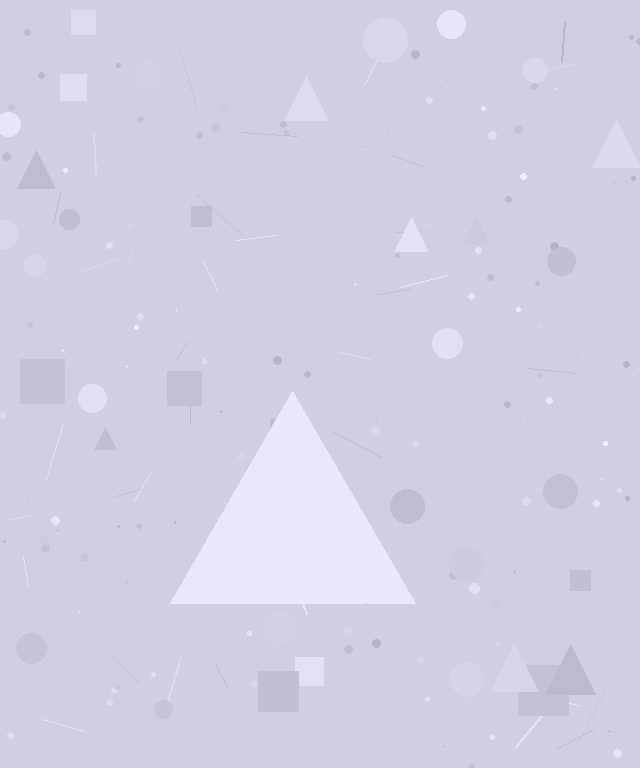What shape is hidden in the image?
A triangle is hidden in the image.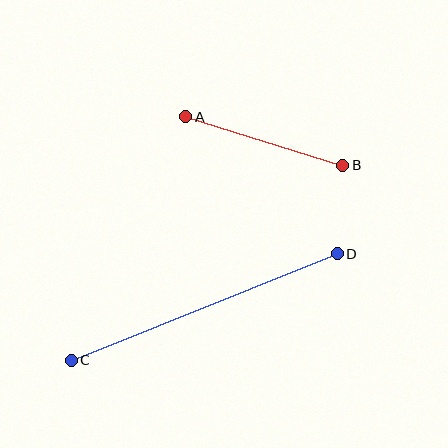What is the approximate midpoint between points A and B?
The midpoint is at approximately (264, 141) pixels.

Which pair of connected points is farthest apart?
Points C and D are farthest apart.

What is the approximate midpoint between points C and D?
The midpoint is at approximately (204, 307) pixels.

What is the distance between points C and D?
The distance is approximately 286 pixels.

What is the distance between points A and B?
The distance is approximately 164 pixels.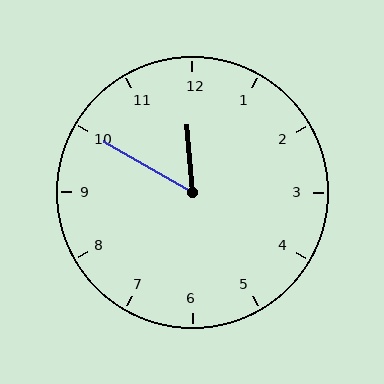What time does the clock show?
11:50.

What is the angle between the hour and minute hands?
Approximately 55 degrees.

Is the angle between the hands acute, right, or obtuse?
It is acute.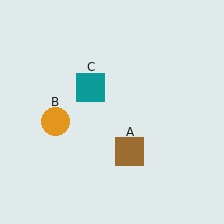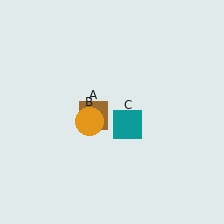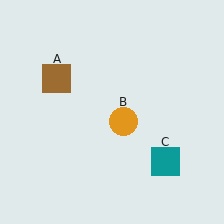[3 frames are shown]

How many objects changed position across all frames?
3 objects changed position: brown square (object A), orange circle (object B), teal square (object C).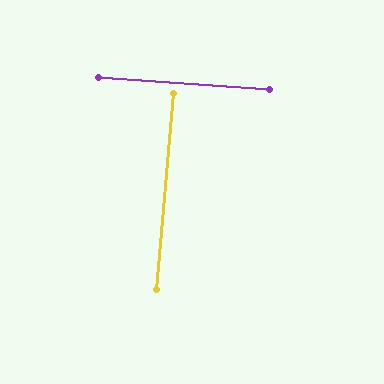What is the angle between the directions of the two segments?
Approximately 89 degrees.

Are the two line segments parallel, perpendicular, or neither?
Perpendicular — they meet at approximately 89°.